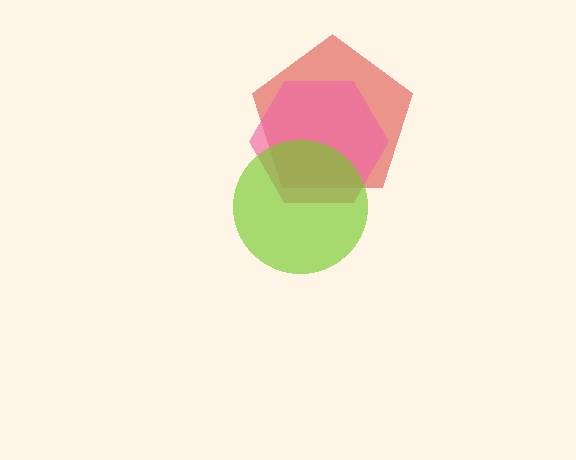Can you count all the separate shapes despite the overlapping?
Yes, there are 3 separate shapes.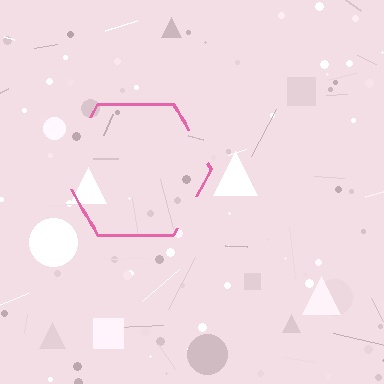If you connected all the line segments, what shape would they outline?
They would outline a hexagon.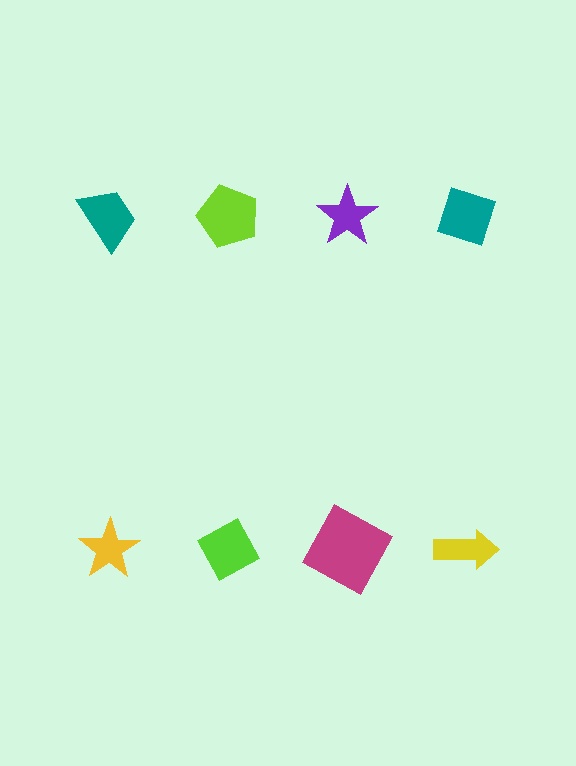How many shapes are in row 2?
4 shapes.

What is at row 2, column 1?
A yellow star.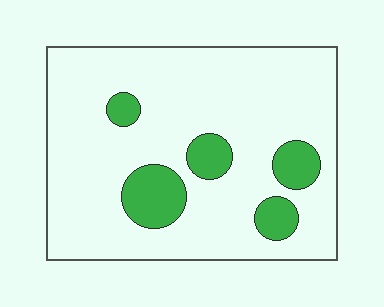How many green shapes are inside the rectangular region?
5.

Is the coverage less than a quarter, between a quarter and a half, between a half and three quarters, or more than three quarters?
Less than a quarter.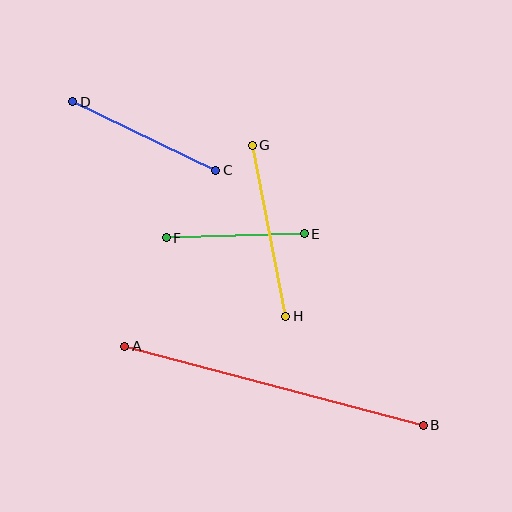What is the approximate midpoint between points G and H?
The midpoint is at approximately (269, 231) pixels.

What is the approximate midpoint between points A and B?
The midpoint is at approximately (274, 386) pixels.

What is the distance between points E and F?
The distance is approximately 138 pixels.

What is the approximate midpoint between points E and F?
The midpoint is at approximately (235, 236) pixels.